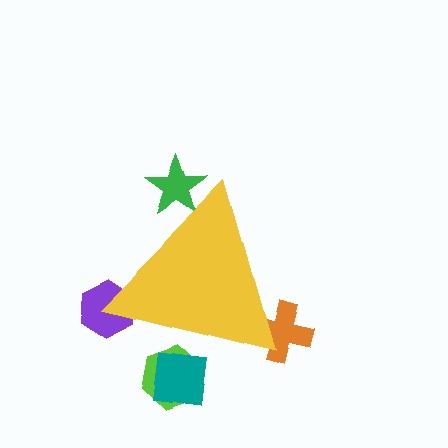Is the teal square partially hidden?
Yes, the teal square is partially hidden behind the yellow triangle.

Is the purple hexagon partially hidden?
Yes, the purple hexagon is partially hidden behind the yellow triangle.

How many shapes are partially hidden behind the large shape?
5 shapes are partially hidden.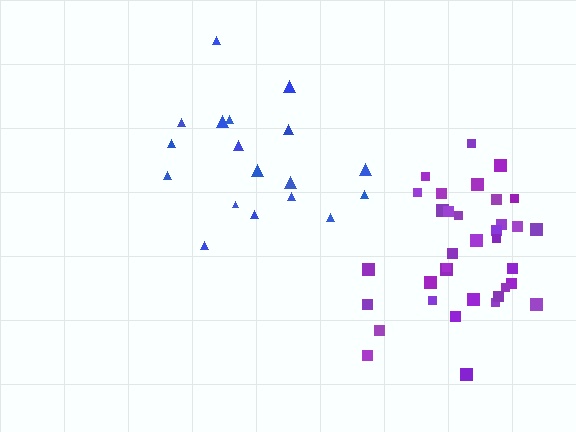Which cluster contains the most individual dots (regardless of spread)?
Purple (35).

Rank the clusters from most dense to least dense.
purple, blue.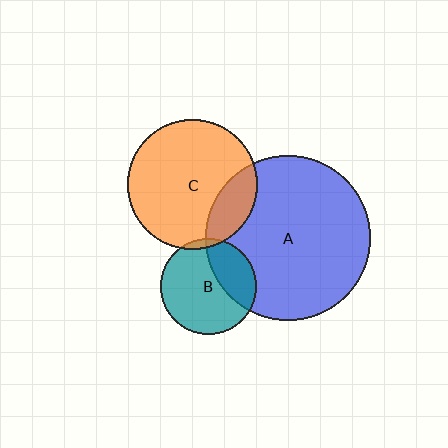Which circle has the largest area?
Circle A (blue).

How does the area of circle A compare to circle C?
Approximately 1.6 times.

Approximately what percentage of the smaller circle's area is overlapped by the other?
Approximately 5%.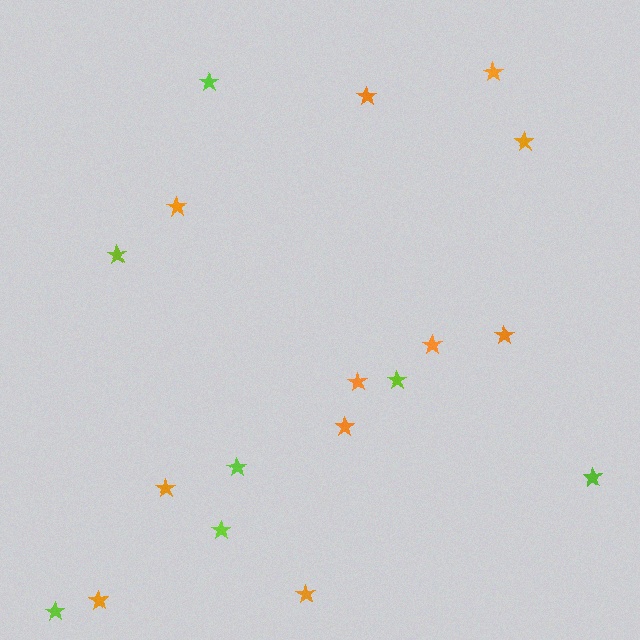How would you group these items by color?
There are 2 groups: one group of lime stars (7) and one group of orange stars (11).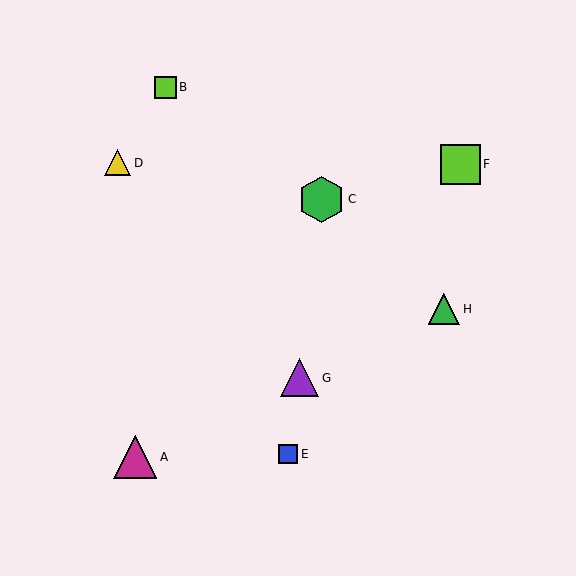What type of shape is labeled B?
Shape B is a lime square.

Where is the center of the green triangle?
The center of the green triangle is at (444, 309).